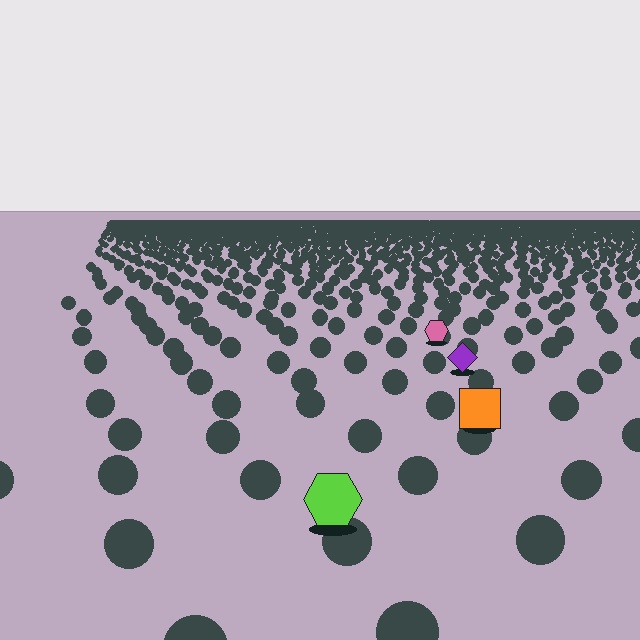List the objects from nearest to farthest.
From nearest to farthest: the lime hexagon, the orange square, the purple diamond, the pink hexagon.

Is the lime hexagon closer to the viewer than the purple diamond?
Yes. The lime hexagon is closer — you can tell from the texture gradient: the ground texture is coarser near it.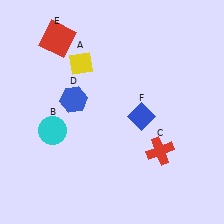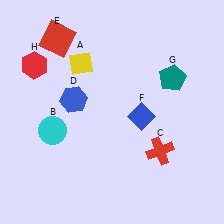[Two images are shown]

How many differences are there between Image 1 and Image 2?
There are 2 differences between the two images.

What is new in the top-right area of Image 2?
A teal pentagon (G) was added in the top-right area of Image 2.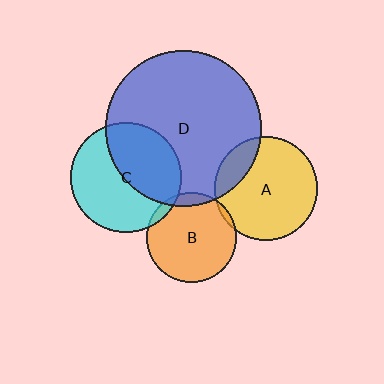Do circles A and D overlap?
Yes.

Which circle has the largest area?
Circle D (blue).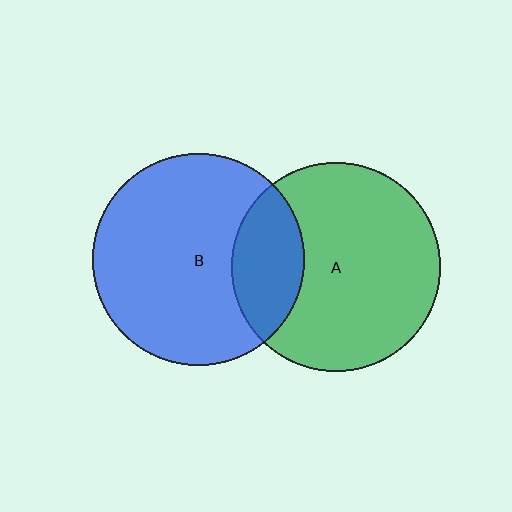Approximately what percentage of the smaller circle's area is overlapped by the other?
Approximately 25%.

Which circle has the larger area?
Circle B (blue).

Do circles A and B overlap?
Yes.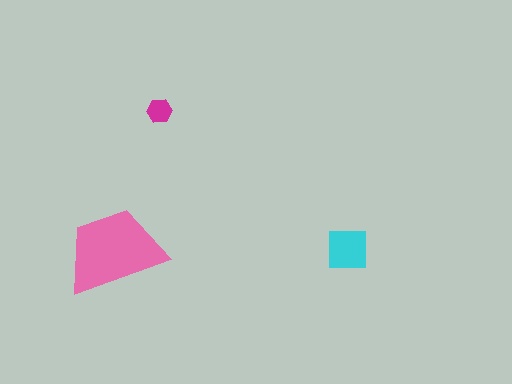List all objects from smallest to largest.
The magenta hexagon, the cyan square, the pink trapezoid.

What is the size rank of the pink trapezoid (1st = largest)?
1st.